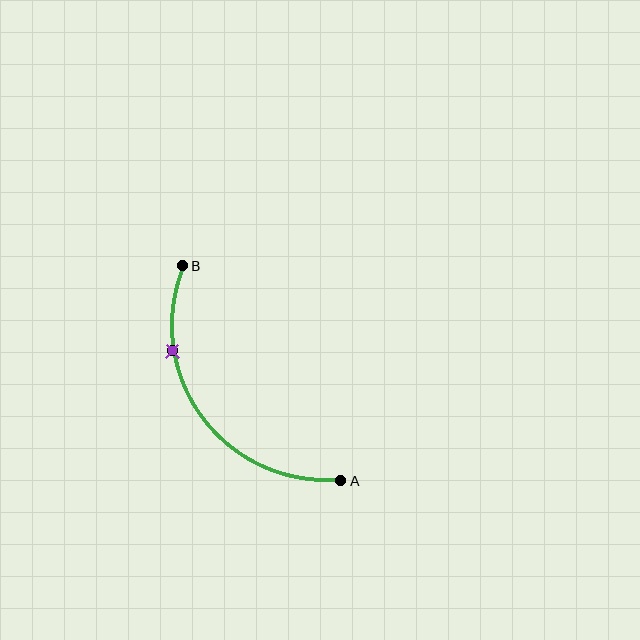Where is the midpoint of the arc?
The arc midpoint is the point on the curve farthest from the straight line joining A and B. It sits below and to the left of that line.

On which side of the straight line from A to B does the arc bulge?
The arc bulges below and to the left of the straight line connecting A and B.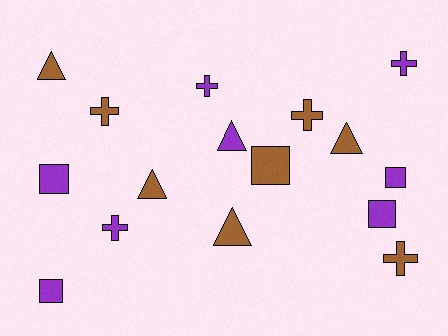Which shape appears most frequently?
Cross, with 6 objects.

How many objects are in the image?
There are 16 objects.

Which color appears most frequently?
Brown, with 8 objects.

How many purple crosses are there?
There are 3 purple crosses.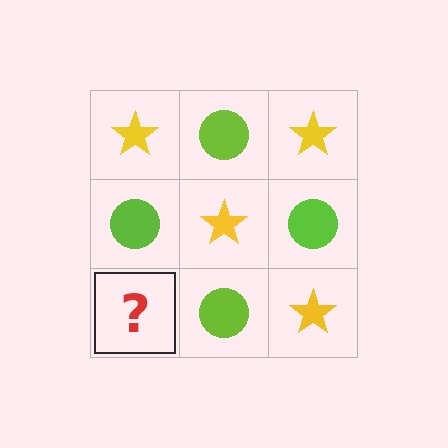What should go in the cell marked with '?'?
The missing cell should contain a yellow star.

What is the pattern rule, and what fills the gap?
The rule is that it alternates yellow star and lime circle in a checkerboard pattern. The gap should be filled with a yellow star.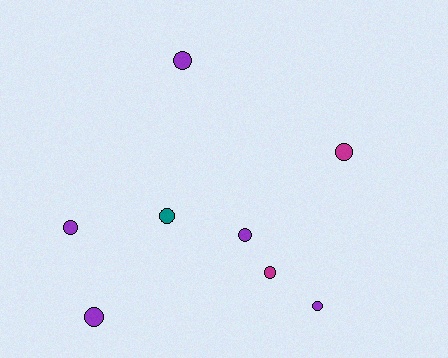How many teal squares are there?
There are no teal squares.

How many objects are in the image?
There are 8 objects.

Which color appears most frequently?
Purple, with 5 objects.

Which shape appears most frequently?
Circle, with 8 objects.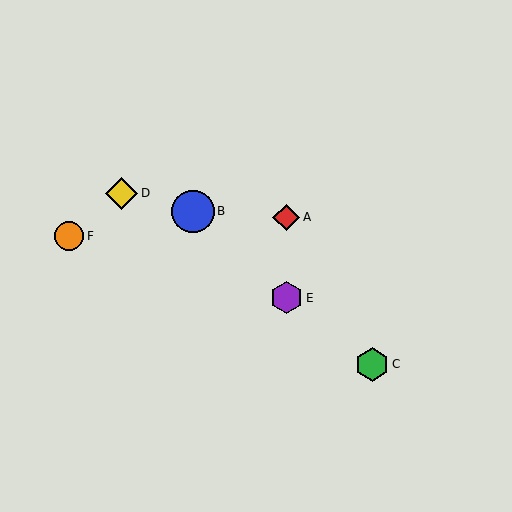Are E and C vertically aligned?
No, E is at x≈286 and C is at x≈372.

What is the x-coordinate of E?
Object E is at x≈286.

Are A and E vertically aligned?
Yes, both are at x≈286.